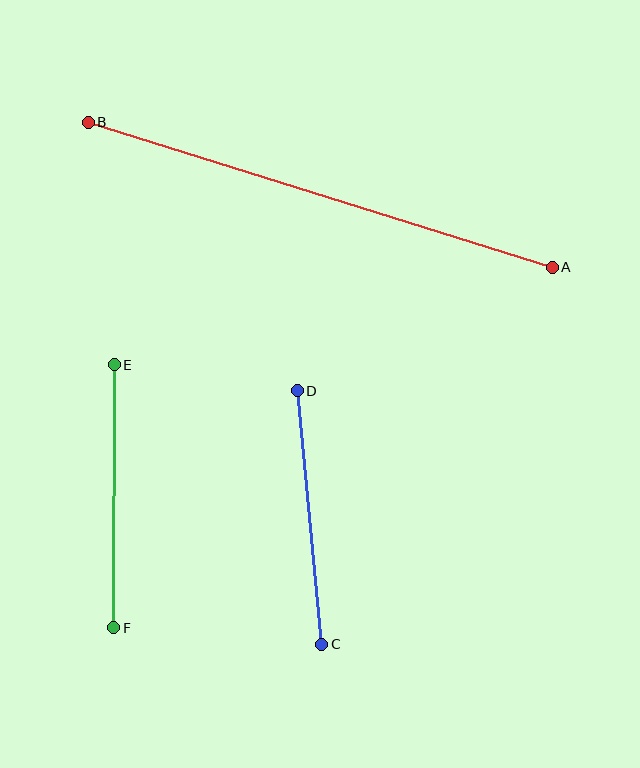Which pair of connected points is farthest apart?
Points A and B are farthest apart.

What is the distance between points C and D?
The distance is approximately 255 pixels.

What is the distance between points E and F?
The distance is approximately 263 pixels.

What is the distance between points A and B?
The distance is approximately 486 pixels.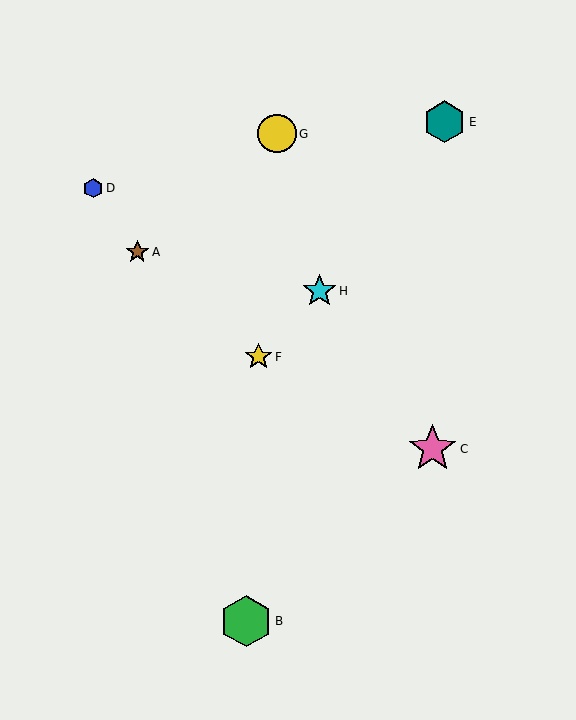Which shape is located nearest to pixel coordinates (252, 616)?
The green hexagon (labeled B) at (246, 621) is nearest to that location.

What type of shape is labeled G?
Shape G is a yellow circle.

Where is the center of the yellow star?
The center of the yellow star is at (258, 357).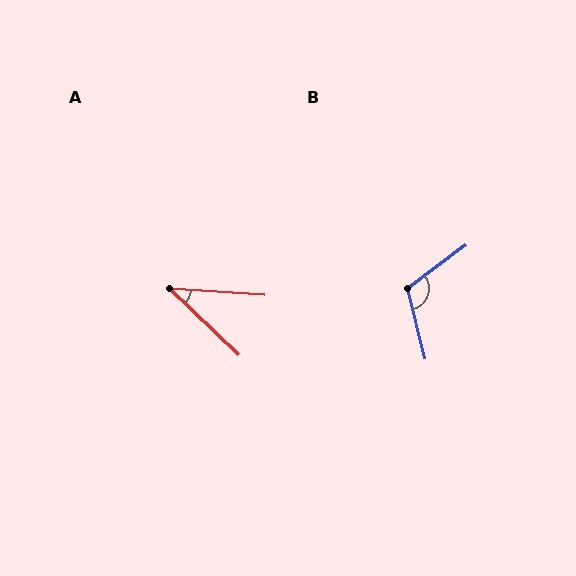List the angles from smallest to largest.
A (40°), B (113°).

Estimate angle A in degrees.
Approximately 40 degrees.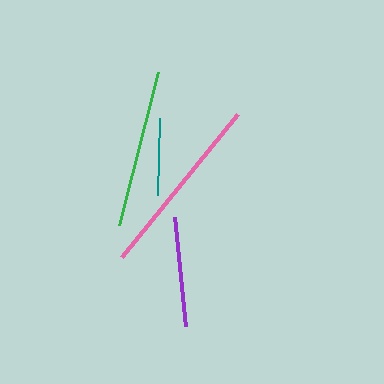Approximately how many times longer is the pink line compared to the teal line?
The pink line is approximately 2.4 times the length of the teal line.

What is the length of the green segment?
The green segment is approximately 159 pixels long.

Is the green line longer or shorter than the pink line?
The pink line is longer than the green line.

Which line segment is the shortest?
The teal line is the shortest at approximately 77 pixels.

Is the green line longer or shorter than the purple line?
The green line is longer than the purple line.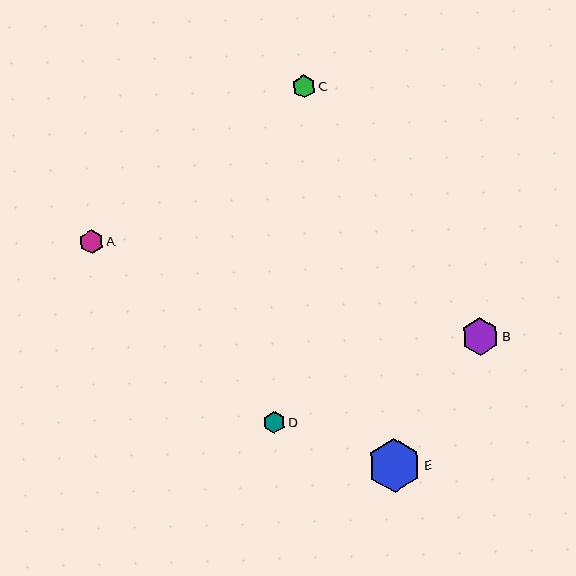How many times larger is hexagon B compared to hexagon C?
Hexagon B is approximately 1.6 times the size of hexagon C.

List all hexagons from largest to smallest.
From largest to smallest: E, B, A, C, D.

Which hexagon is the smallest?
Hexagon D is the smallest with a size of approximately 22 pixels.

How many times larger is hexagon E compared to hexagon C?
Hexagon E is approximately 2.3 times the size of hexagon C.